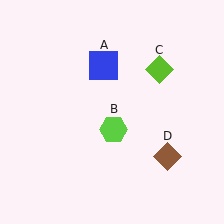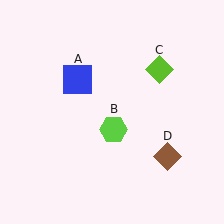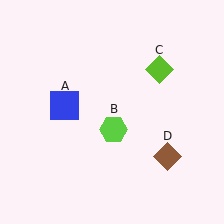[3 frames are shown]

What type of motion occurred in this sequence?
The blue square (object A) rotated counterclockwise around the center of the scene.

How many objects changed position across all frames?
1 object changed position: blue square (object A).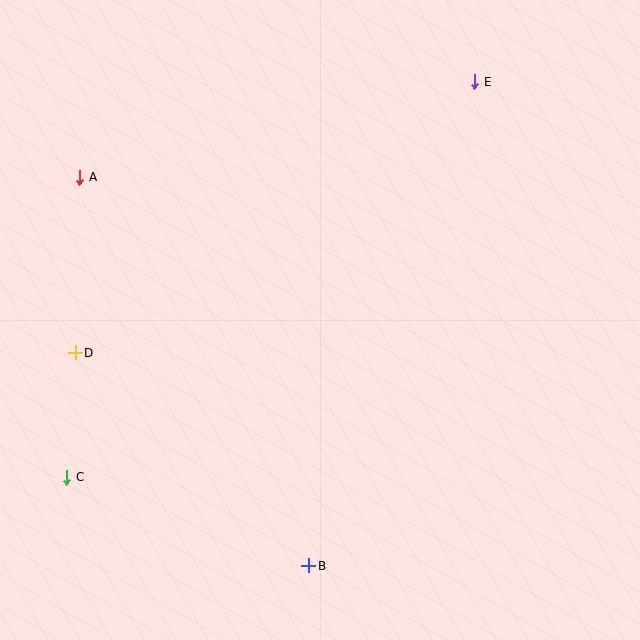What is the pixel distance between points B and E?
The distance between B and E is 512 pixels.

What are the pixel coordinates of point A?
Point A is at (80, 177).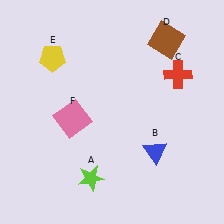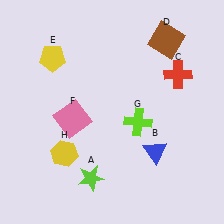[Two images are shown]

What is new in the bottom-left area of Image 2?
A yellow hexagon (H) was added in the bottom-left area of Image 2.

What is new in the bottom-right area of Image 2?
A lime cross (G) was added in the bottom-right area of Image 2.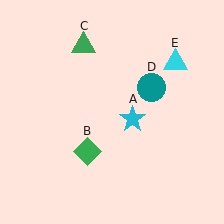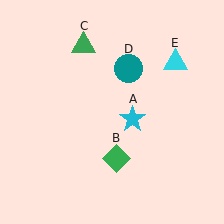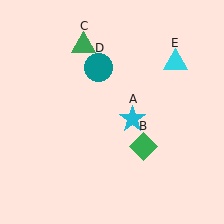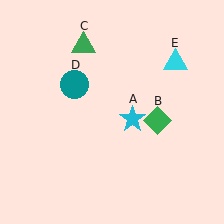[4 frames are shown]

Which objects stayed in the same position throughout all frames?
Cyan star (object A) and green triangle (object C) and cyan triangle (object E) remained stationary.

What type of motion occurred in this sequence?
The green diamond (object B), teal circle (object D) rotated counterclockwise around the center of the scene.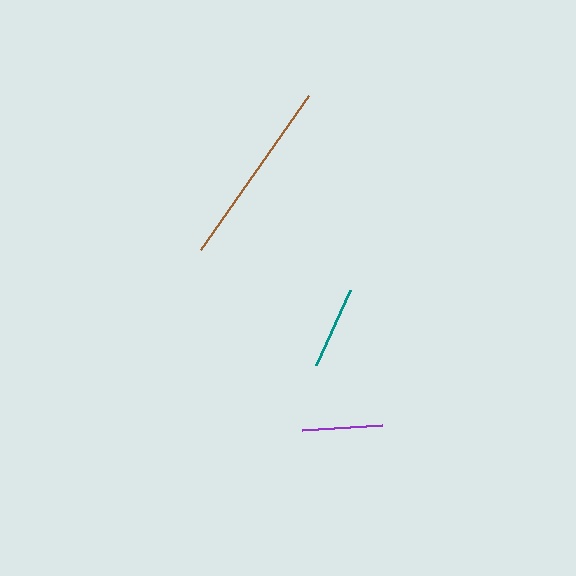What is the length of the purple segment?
The purple segment is approximately 80 pixels long.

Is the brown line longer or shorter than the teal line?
The brown line is longer than the teal line.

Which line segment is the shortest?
The purple line is the shortest at approximately 80 pixels.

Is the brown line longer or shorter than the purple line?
The brown line is longer than the purple line.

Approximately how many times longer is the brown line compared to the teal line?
The brown line is approximately 2.3 times the length of the teal line.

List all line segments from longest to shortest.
From longest to shortest: brown, teal, purple.